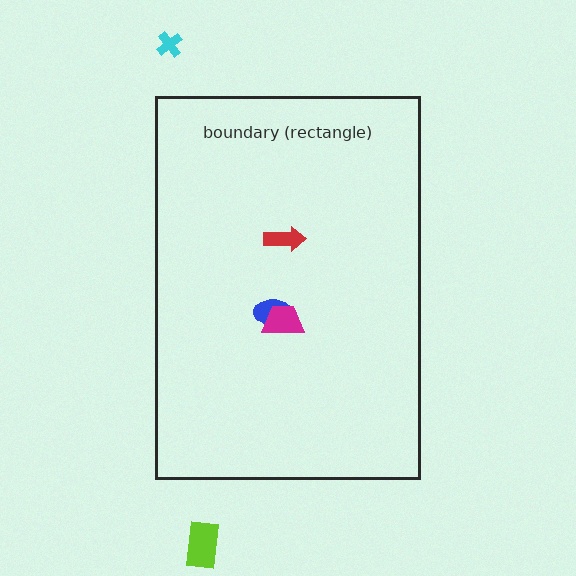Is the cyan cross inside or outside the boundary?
Outside.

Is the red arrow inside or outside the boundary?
Inside.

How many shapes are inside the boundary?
3 inside, 2 outside.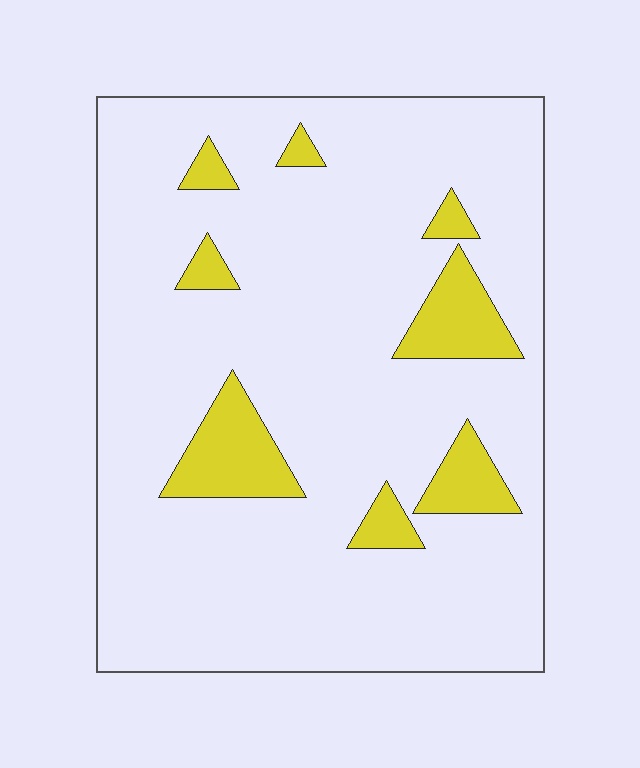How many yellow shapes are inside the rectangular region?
8.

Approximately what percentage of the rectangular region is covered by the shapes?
Approximately 10%.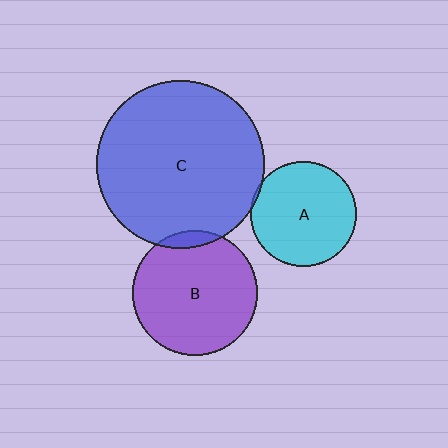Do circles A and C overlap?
Yes.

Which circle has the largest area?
Circle C (blue).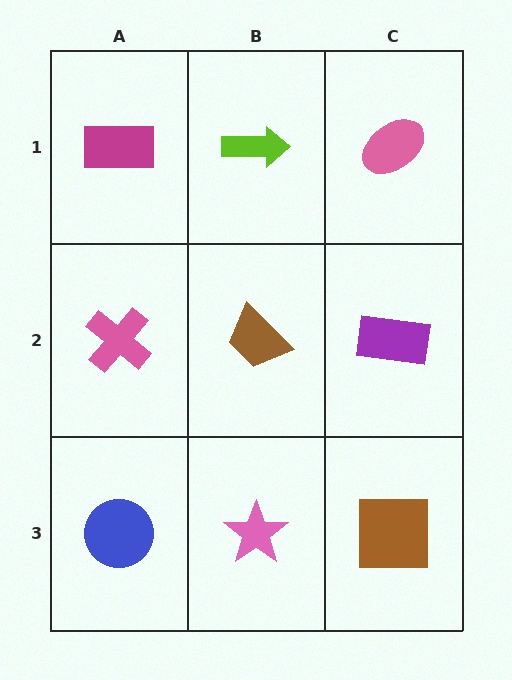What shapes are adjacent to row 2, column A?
A magenta rectangle (row 1, column A), a blue circle (row 3, column A), a brown trapezoid (row 2, column B).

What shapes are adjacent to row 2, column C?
A pink ellipse (row 1, column C), a brown square (row 3, column C), a brown trapezoid (row 2, column B).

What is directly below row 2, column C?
A brown square.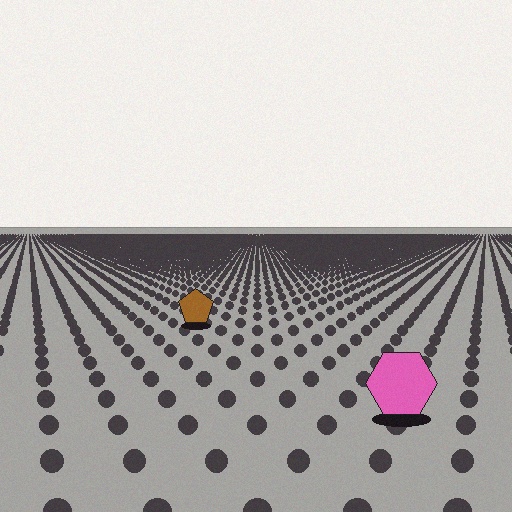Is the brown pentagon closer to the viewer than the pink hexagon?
No. The pink hexagon is closer — you can tell from the texture gradient: the ground texture is coarser near it.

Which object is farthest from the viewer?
The brown pentagon is farthest from the viewer. It appears smaller and the ground texture around it is denser.